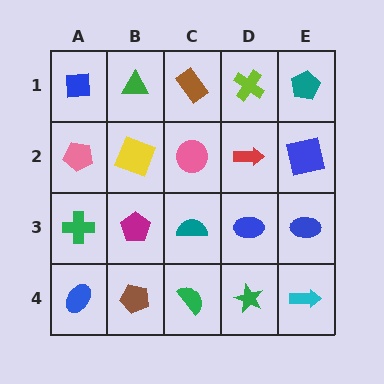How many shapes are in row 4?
5 shapes.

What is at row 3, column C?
A teal semicircle.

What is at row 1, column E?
A teal pentagon.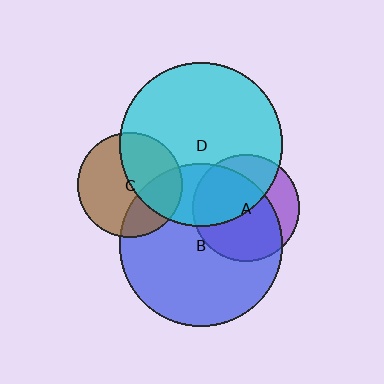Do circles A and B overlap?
Yes.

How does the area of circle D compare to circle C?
Approximately 2.4 times.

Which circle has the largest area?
Circle D (cyan).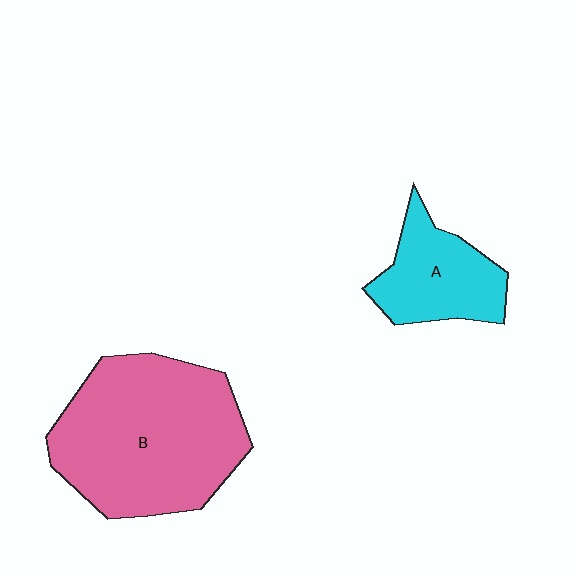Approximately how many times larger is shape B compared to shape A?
Approximately 2.3 times.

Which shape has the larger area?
Shape B (pink).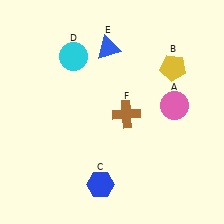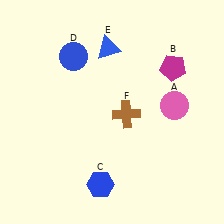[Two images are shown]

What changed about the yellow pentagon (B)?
In Image 1, B is yellow. In Image 2, it changed to magenta.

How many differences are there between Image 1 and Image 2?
There are 2 differences between the two images.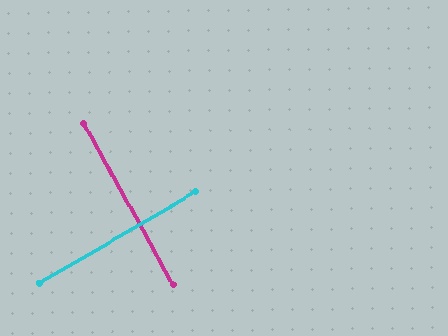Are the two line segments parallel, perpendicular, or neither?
Perpendicular — they meet at approximately 89°.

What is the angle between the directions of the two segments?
Approximately 89 degrees.